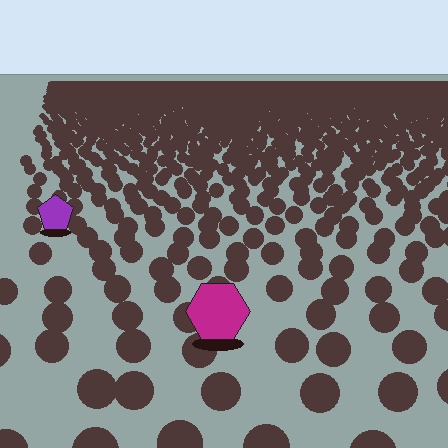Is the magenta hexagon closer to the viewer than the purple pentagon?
Yes. The magenta hexagon is closer — you can tell from the texture gradient: the ground texture is coarser near it.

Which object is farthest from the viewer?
The purple pentagon is farthest from the viewer. It appears smaller and the ground texture around it is denser.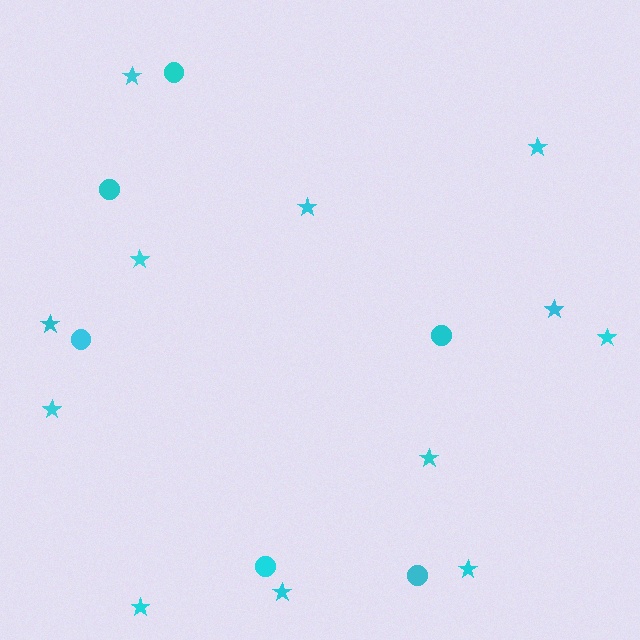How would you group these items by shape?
There are 2 groups: one group of circles (6) and one group of stars (12).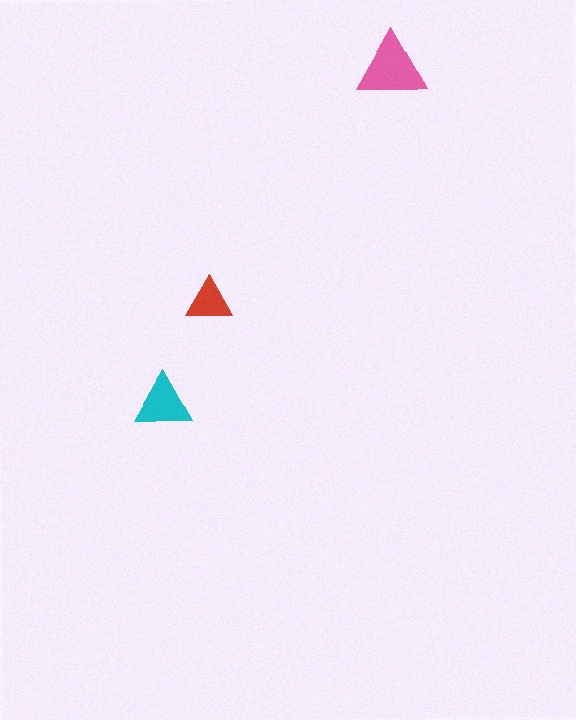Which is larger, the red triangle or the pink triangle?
The pink one.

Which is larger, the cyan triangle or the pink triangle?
The pink one.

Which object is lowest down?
The cyan triangle is bottommost.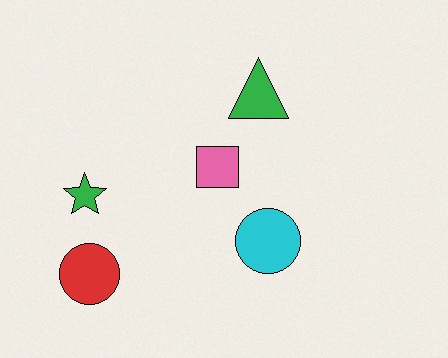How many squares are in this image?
There is 1 square.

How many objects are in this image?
There are 5 objects.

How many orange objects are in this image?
There are no orange objects.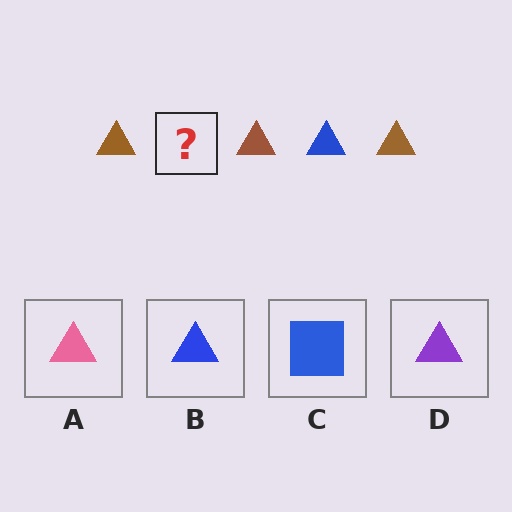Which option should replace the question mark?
Option B.